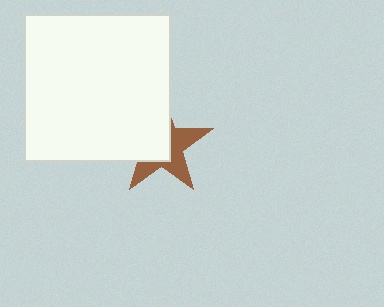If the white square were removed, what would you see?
You would see the complete brown star.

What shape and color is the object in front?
The object in front is a white square.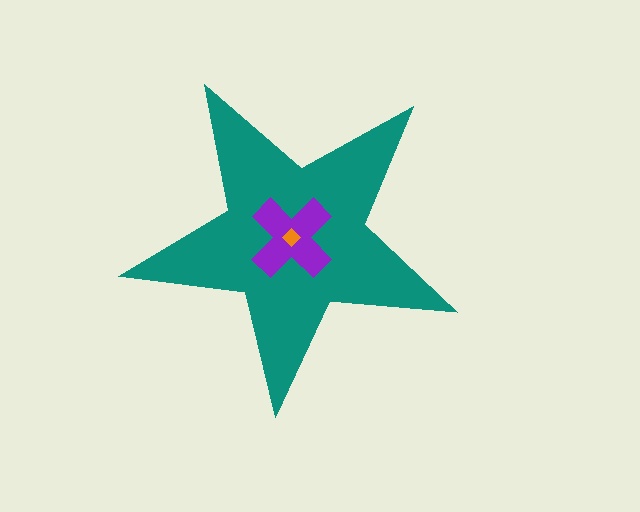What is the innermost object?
The orange diamond.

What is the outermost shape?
The teal star.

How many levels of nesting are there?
3.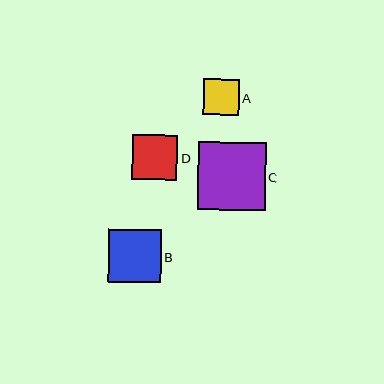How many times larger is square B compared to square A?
Square B is approximately 1.5 times the size of square A.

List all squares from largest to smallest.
From largest to smallest: C, B, D, A.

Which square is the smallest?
Square A is the smallest with a size of approximately 36 pixels.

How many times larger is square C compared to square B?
Square C is approximately 1.3 times the size of square B.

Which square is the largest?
Square C is the largest with a size of approximately 67 pixels.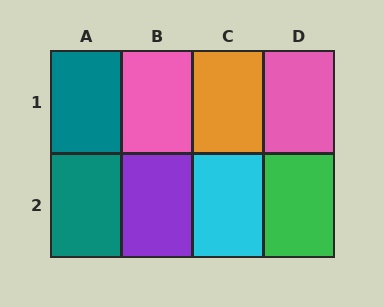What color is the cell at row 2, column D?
Green.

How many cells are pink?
2 cells are pink.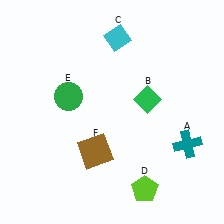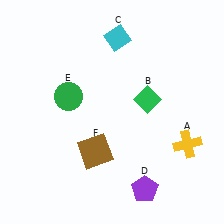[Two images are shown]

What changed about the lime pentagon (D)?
In Image 1, D is lime. In Image 2, it changed to purple.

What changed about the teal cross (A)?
In Image 1, A is teal. In Image 2, it changed to yellow.